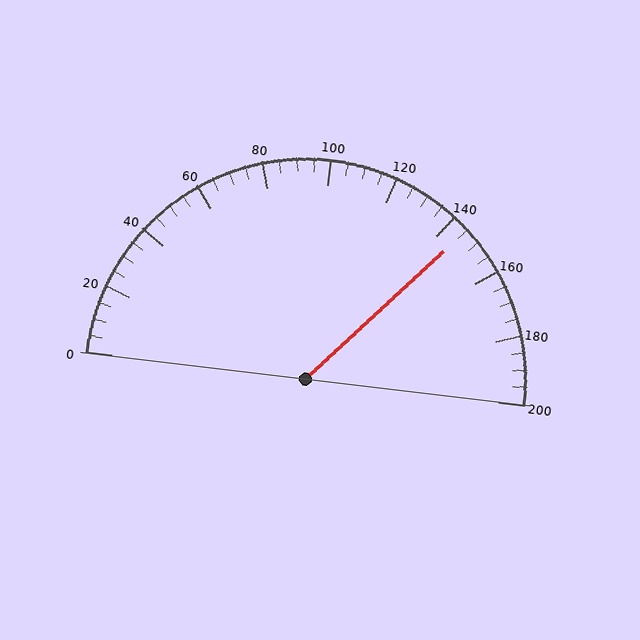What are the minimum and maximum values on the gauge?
The gauge ranges from 0 to 200.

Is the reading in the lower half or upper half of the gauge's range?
The reading is in the upper half of the range (0 to 200).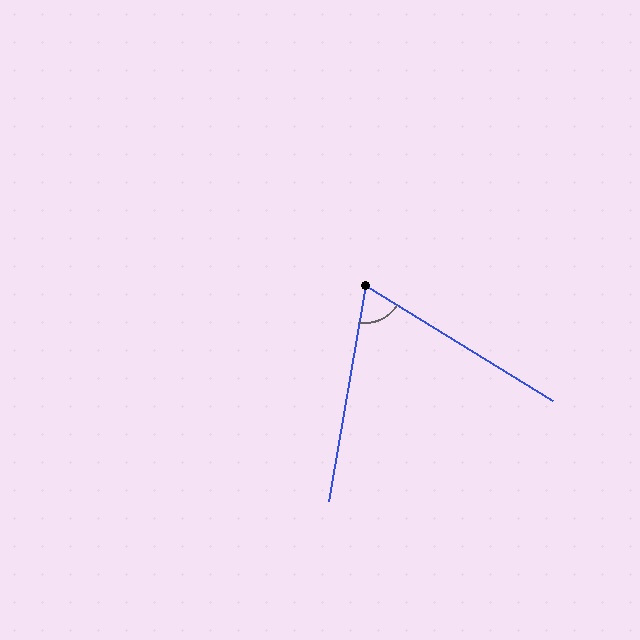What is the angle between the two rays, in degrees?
Approximately 68 degrees.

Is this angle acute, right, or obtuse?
It is acute.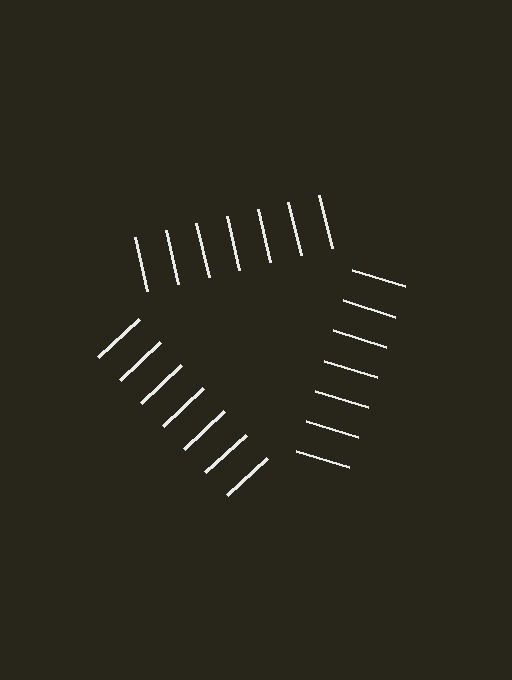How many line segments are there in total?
21 — 7 along each of the 3 edges.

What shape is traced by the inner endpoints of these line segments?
An illusory triangle — the line segments terminate on its edges but no continuous stroke is drawn.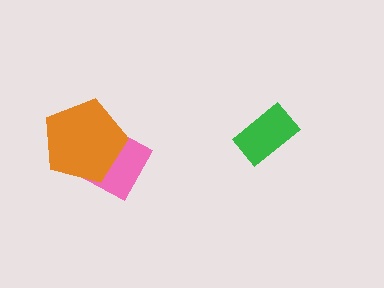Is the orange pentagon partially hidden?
No, no other shape covers it.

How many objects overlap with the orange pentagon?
1 object overlaps with the orange pentagon.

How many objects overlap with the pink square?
1 object overlaps with the pink square.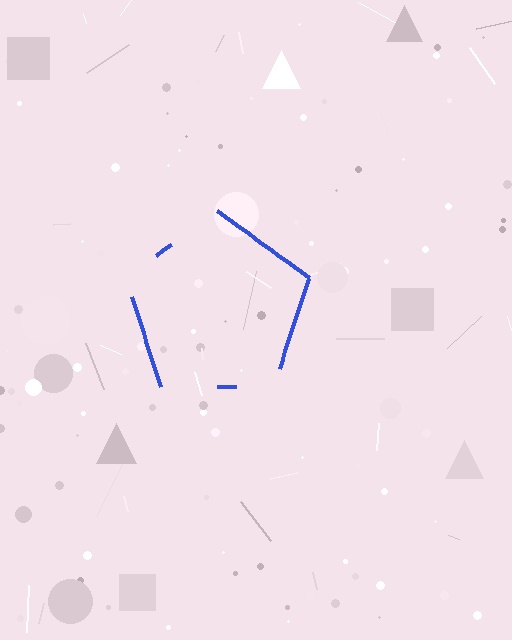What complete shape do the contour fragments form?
The contour fragments form a pentagon.